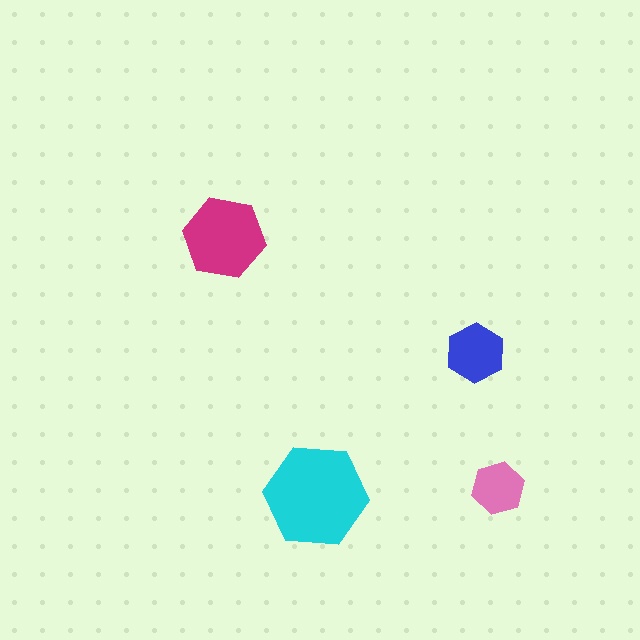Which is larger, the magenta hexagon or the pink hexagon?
The magenta one.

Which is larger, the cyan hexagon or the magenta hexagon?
The cyan one.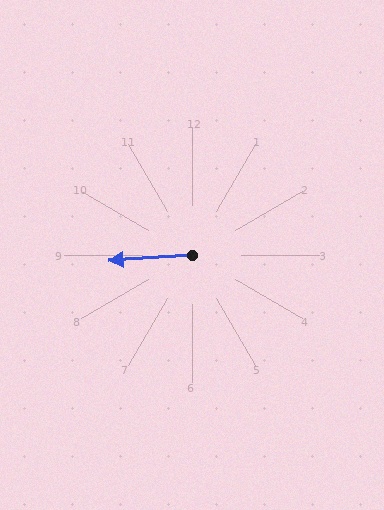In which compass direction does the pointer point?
West.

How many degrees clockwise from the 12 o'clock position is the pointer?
Approximately 266 degrees.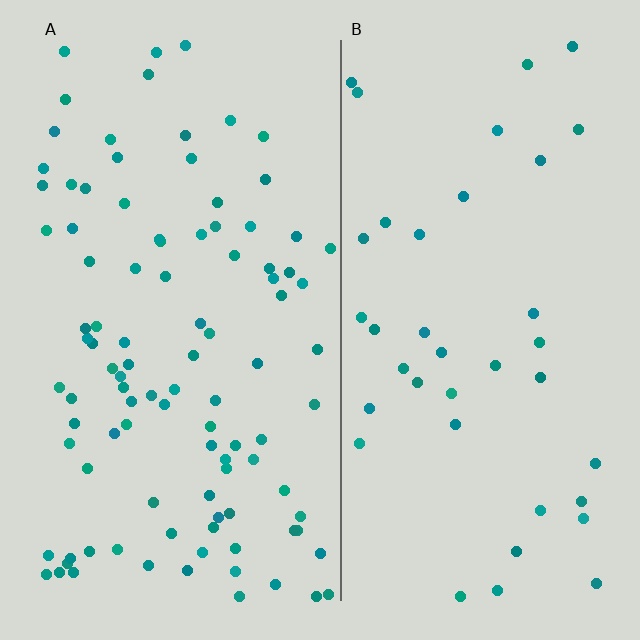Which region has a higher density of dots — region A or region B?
A (the left).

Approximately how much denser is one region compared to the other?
Approximately 2.6× — region A over region B.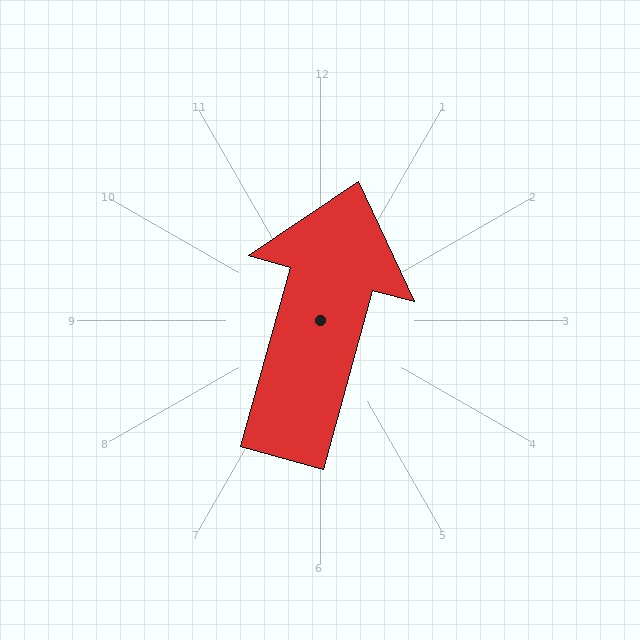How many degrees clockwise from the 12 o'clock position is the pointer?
Approximately 15 degrees.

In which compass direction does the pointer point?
North.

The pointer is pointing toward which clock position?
Roughly 1 o'clock.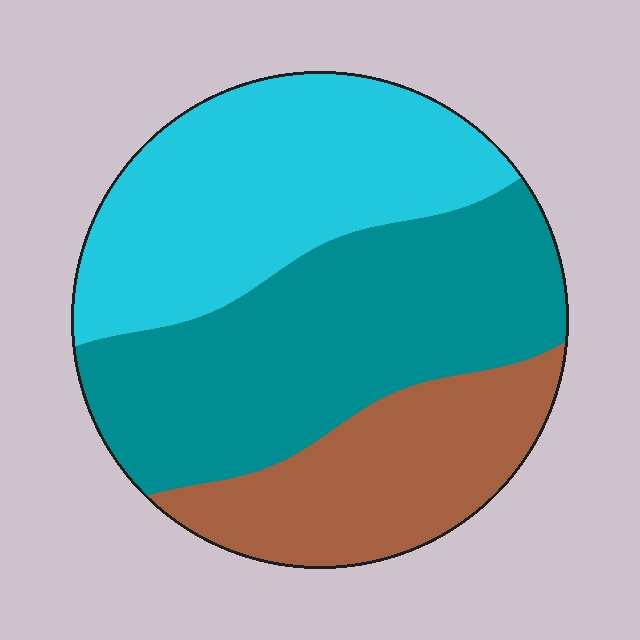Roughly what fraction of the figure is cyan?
Cyan takes up between a quarter and a half of the figure.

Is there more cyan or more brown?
Cyan.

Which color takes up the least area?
Brown, at roughly 25%.